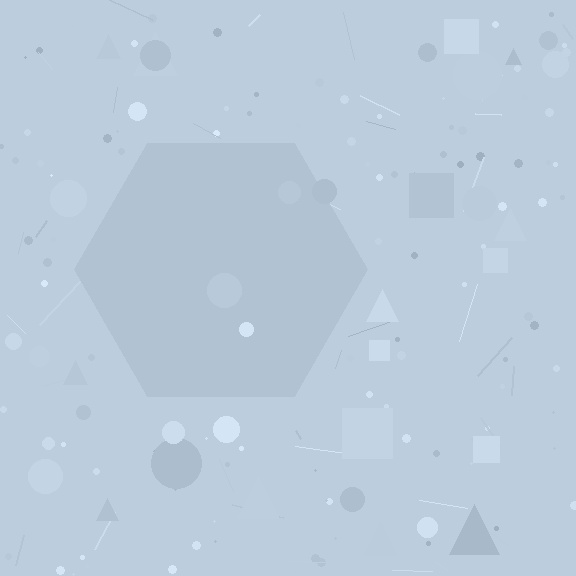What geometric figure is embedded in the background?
A hexagon is embedded in the background.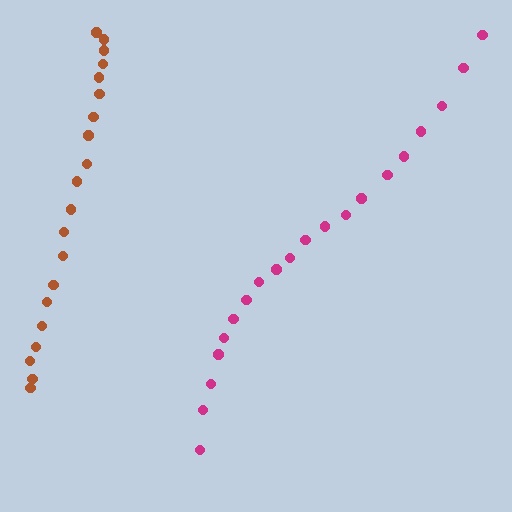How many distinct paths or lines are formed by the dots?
There are 2 distinct paths.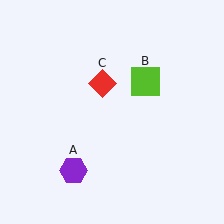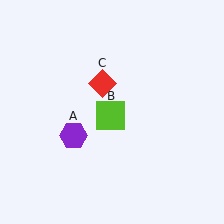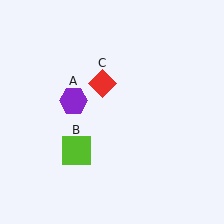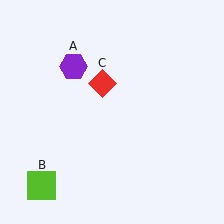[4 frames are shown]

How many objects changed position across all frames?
2 objects changed position: purple hexagon (object A), lime square (object B).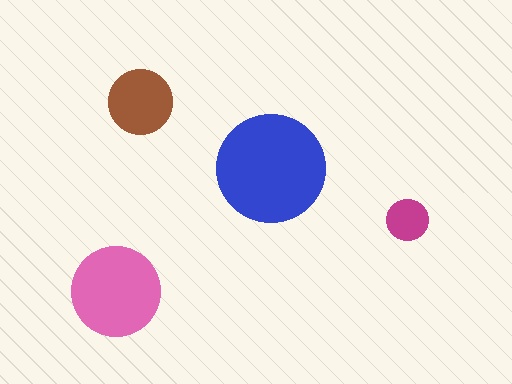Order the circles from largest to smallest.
the blue one, the pink one, the brown one, the magenta one.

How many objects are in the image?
There are 4 objects in the image.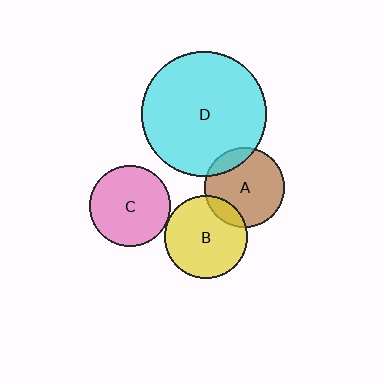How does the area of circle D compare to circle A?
Approximately 2.4 times.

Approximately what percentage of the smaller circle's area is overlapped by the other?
Approximately 15%.